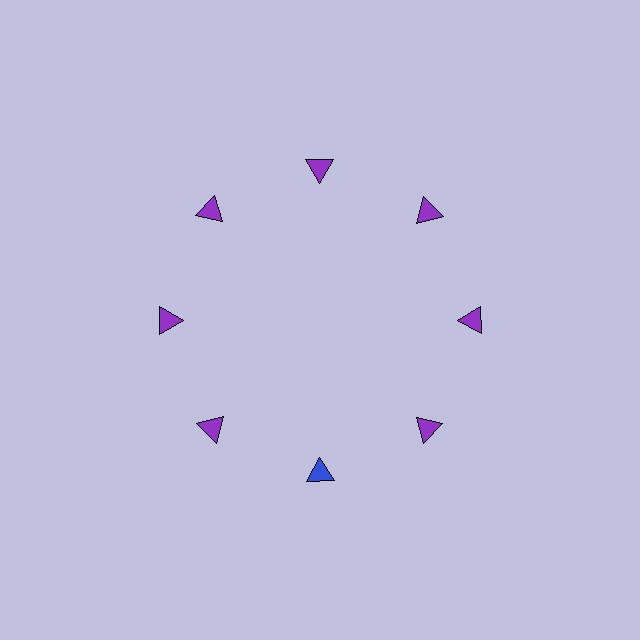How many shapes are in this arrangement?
There are 8 shapes arranged in a ring pattern.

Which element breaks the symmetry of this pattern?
The blue triangle at roughly the 6 o'clock position breaks the symmetry. All other shapes are purple triangles.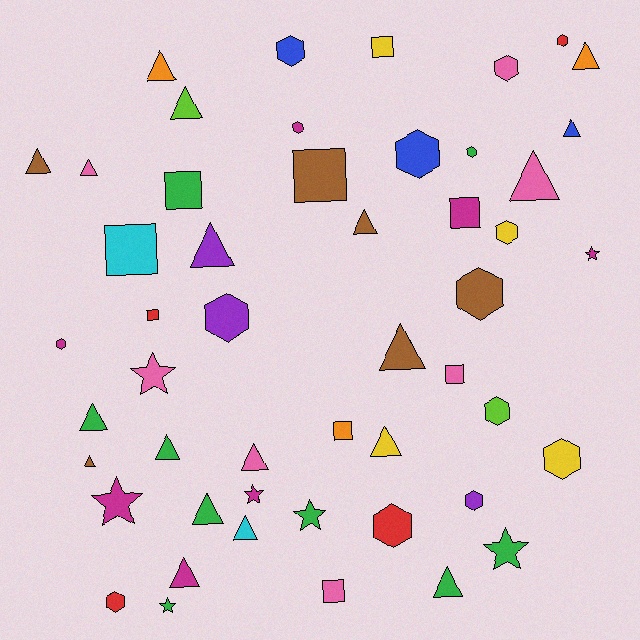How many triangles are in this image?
There are 19 triangles.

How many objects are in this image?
There are 50 objects.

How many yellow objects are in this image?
There are 4 yellow objects.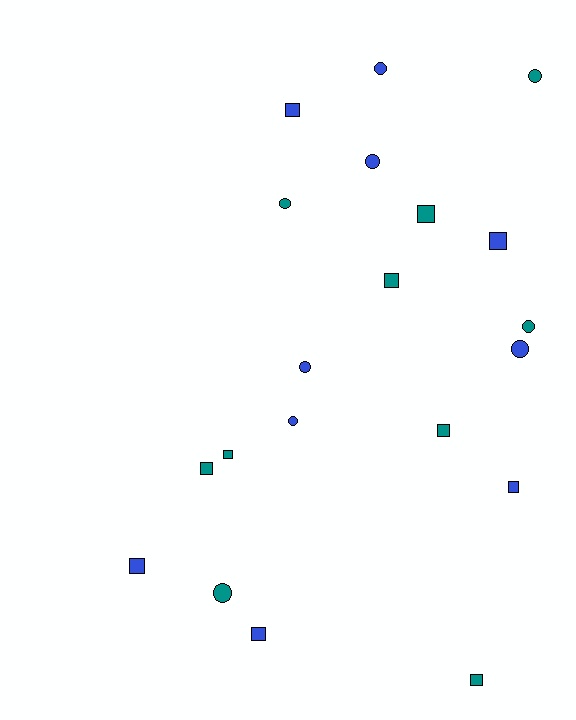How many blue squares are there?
There are 5 blue squares.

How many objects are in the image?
There are 20 objects.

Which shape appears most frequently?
Square, with 11 objects.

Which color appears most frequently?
Teal, with 10 objects.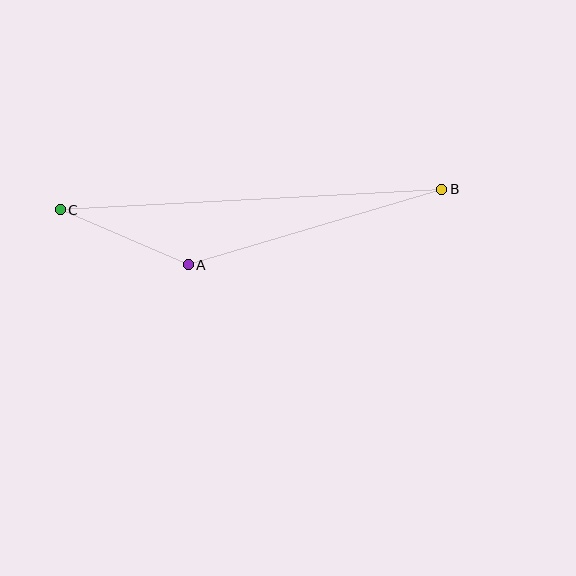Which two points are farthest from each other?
Points B and C are farthest from each other.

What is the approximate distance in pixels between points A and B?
The distance between A and B is approximately 265 pixels.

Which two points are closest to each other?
Points A and C are closest to each other.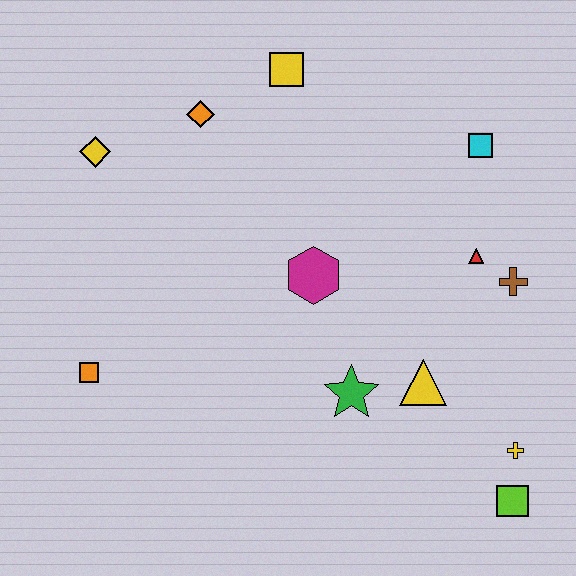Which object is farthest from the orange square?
The cyan square is farthest from the orange square.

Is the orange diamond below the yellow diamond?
No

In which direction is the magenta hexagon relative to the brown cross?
The magenta hexagon is to the left of the brown cross.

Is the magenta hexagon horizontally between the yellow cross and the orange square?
Yes